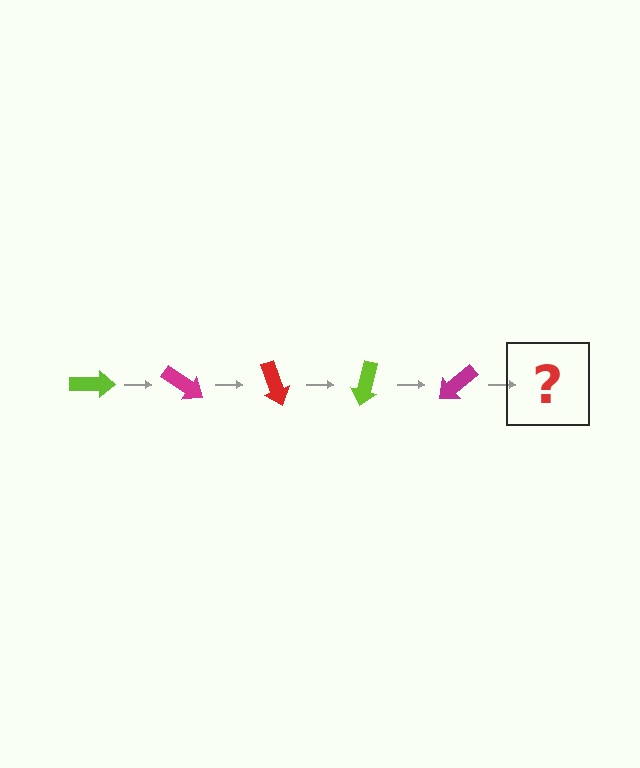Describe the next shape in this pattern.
It should be a red arrow, rotated 175 degrees from the start.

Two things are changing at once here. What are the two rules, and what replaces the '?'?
The two rules are that it rotates 35 degrees each step and the color cycles through lime, magenta, and red. The '?' should be a red arrow, rotated 175 degrees from the start.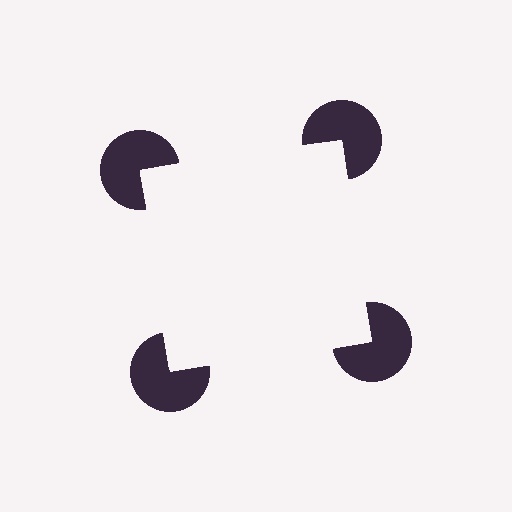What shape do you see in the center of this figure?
An illusory square — its edges are inferred from the aligned wedge cuts in the pac-man discs, not physically drawn.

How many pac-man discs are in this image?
There are 4 — one at each vertex of the illusory square.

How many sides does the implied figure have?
4 sides.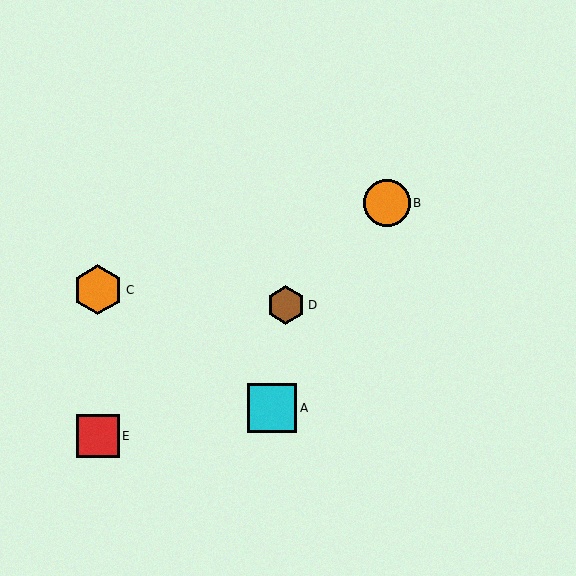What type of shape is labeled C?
Shape C is an orange hexagon.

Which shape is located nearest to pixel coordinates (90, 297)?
The orange hexagon (labeled C) at (98, 290) is nearest to that location.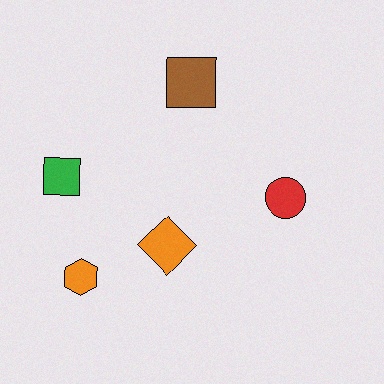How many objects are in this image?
There are 5 objects.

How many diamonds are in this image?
There is 1 diamond.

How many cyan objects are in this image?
There are no cyan objects.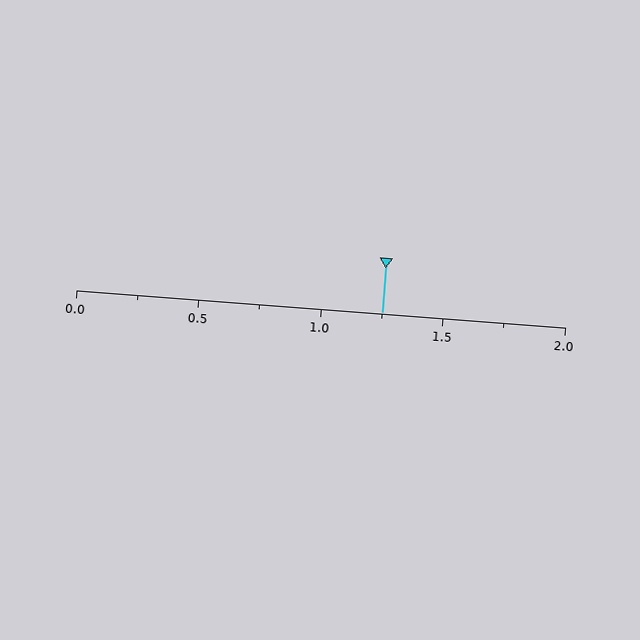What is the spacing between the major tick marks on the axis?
The major ticks are spaced 0.5 apart.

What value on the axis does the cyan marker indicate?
The marker indicates approximately 1.25.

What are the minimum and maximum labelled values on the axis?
The axis runs from 0.0 to 2.0.